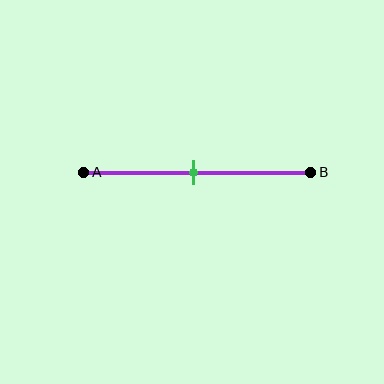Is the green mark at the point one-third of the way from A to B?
No, the mark is at about 50% from A, not at the 33% one-third point.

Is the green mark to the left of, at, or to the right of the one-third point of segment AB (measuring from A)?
The green mark is to the right of the one-third point of segment AB.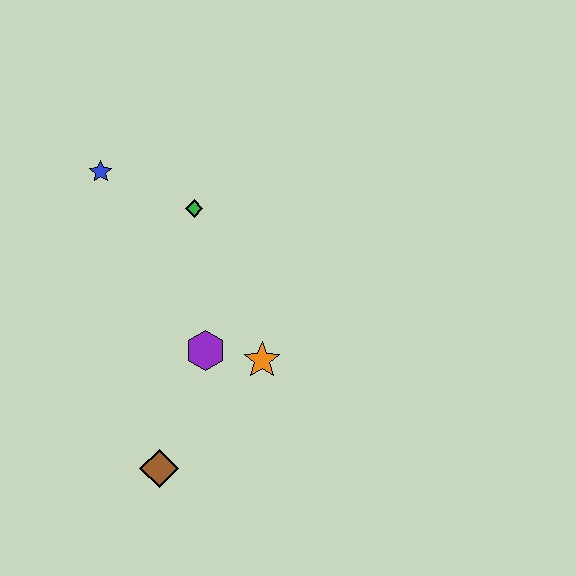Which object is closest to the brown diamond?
The purple hexagon is closest to the brown diamond.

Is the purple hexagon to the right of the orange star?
No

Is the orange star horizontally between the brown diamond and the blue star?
No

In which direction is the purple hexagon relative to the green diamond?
The purple hexagon is below the green diamond.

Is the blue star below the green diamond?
No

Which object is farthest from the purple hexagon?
The blue star is farthest from the purple hexagon.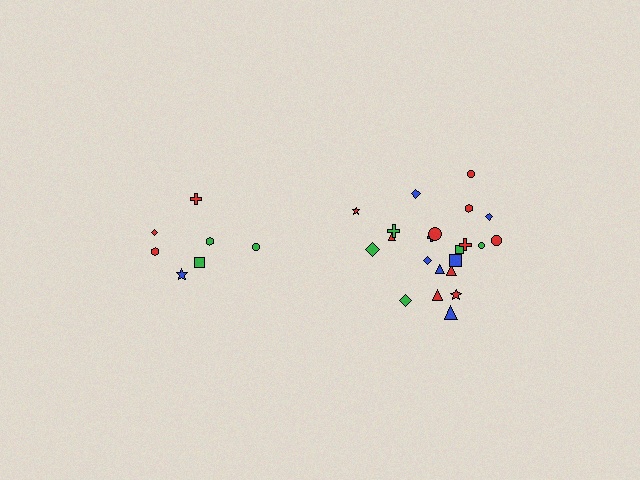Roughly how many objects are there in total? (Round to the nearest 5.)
Roughly 30 objects in total.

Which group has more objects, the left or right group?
The right group.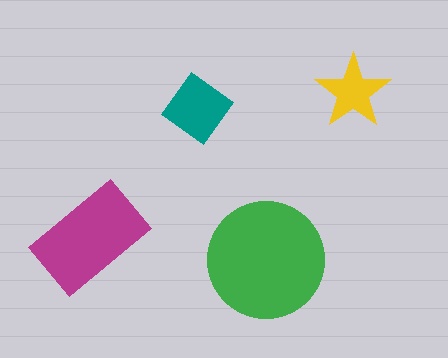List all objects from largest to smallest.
The green circle, the magenta rectangle, the teal diamond, the yellow star.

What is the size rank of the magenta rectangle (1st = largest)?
2nd.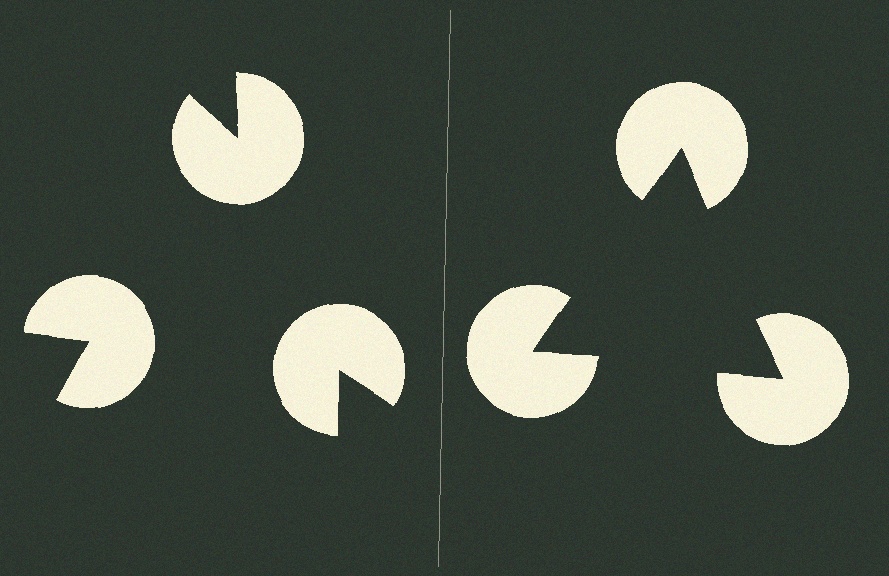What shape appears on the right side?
An illusory triangle.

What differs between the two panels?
The pac-man discs are positioned identically on both sides; only the wedge orientations differ. On the right they align to a triangle; on the left they are misaligned.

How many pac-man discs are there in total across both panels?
6 — 3 on each side.